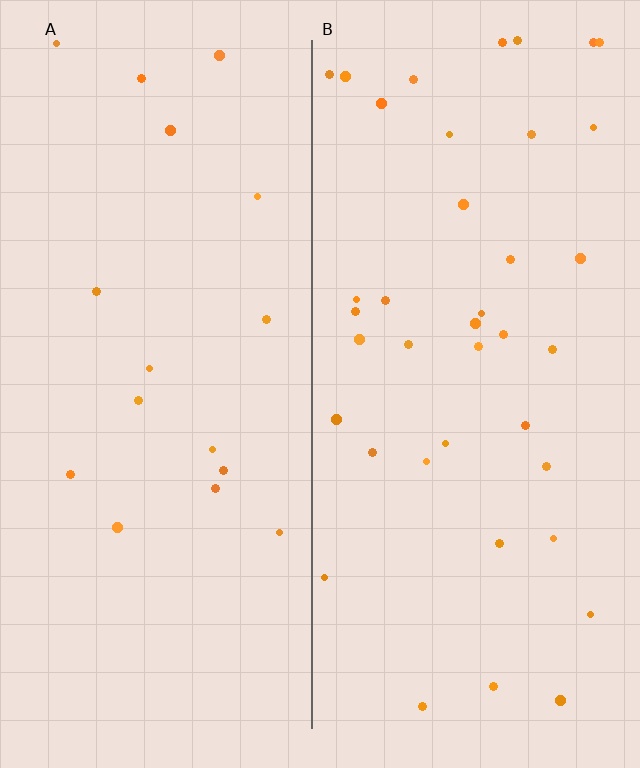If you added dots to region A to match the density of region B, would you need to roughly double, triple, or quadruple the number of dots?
Approximately double.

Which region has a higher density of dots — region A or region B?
B (the right).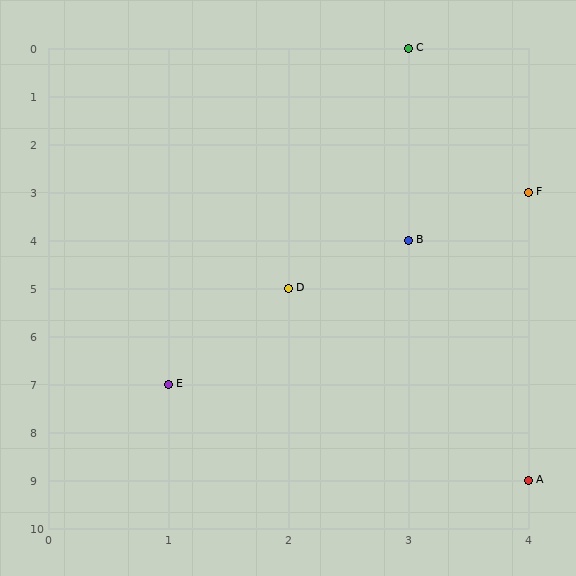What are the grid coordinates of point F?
Point F is at grid coordinates (4, 3).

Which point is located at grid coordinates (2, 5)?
Point D is at (2, 5).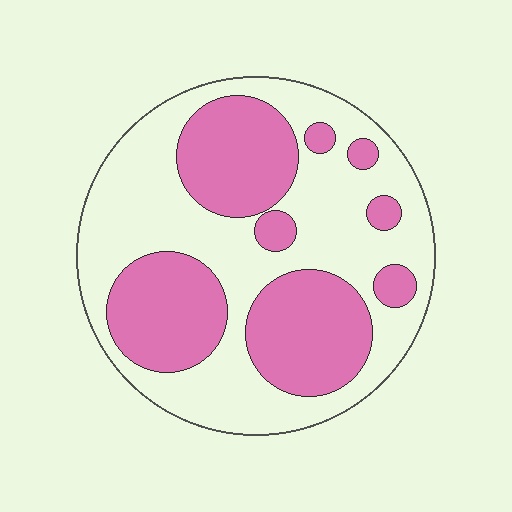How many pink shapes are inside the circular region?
8.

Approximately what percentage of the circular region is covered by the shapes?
Approximately 40%.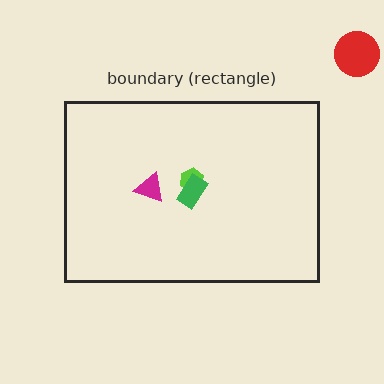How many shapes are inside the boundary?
3 inside, 1 outside.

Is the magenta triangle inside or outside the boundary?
Inside.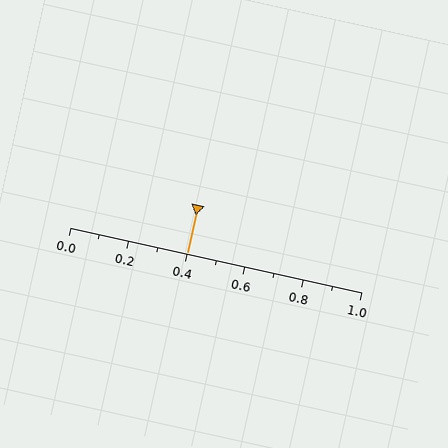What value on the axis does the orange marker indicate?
The marker indicates approximately 0.4.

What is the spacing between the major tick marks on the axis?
The major ticks are spaced 0.2 apart.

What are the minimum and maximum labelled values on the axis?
The axis runs from 0.0 to 1.0.